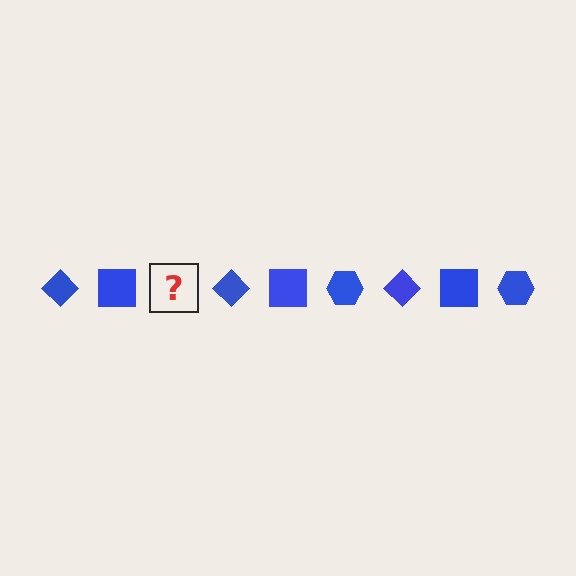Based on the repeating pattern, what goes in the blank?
The blank should be a blue hexagon.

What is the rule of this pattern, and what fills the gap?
The rule is that the pattern cycles through diamond, square, hexagon shapes in blue. The gap should be filled with a blue hexagon.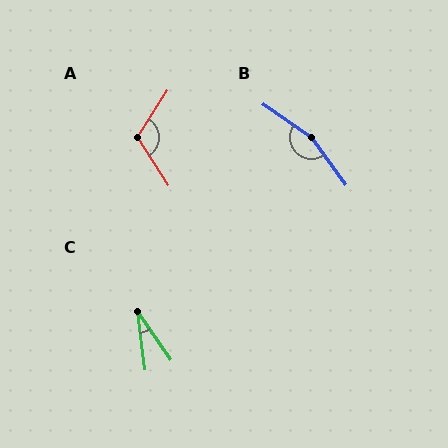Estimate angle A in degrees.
Approximately 115 degrees.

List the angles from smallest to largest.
C (28°), A (115°), B (161°).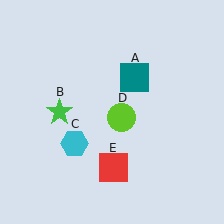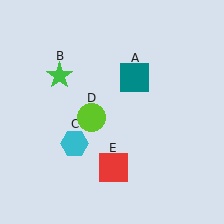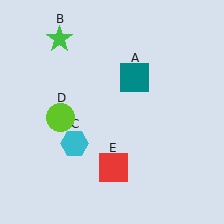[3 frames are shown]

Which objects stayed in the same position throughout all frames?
Teal square (object A) and cyan hexagon (object C) and red square (object E) remained stationary.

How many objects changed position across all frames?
2 objects changed position: green star (object B), lime circle (object D).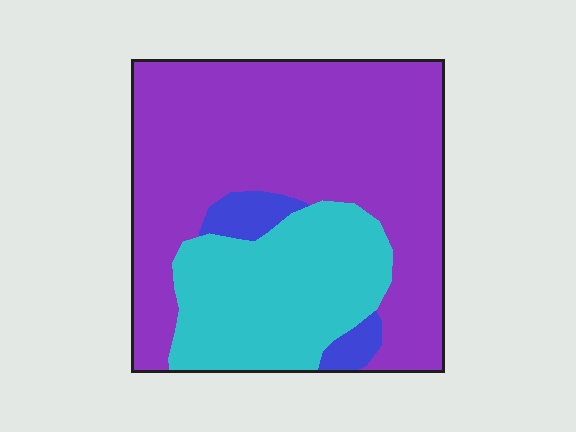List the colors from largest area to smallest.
From largest to smallest: purple, cyan, blue.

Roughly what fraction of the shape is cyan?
Cyan takes up about one third (1/3) of the shape.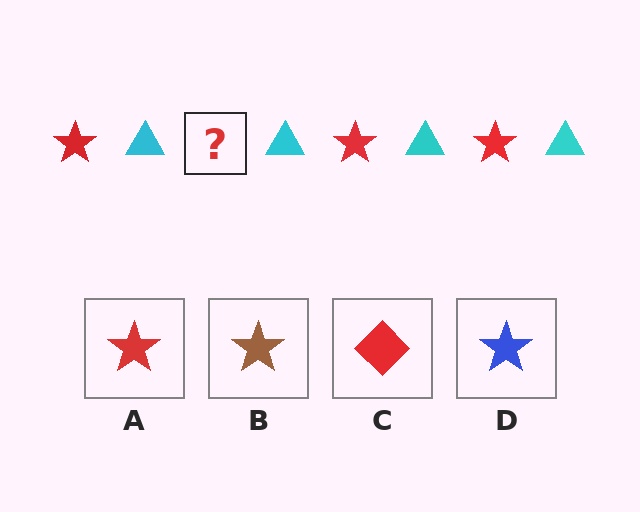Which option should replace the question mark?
Option A.